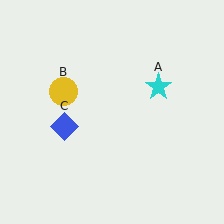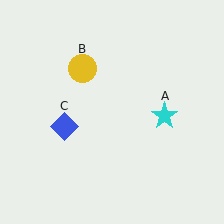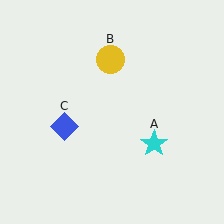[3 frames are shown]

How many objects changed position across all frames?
2 objects changed position: cyan star (object A), yellow circle (object B).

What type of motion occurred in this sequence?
The cyan star (object A), yellow circle (object B) rotated clockwise around the center of the scene.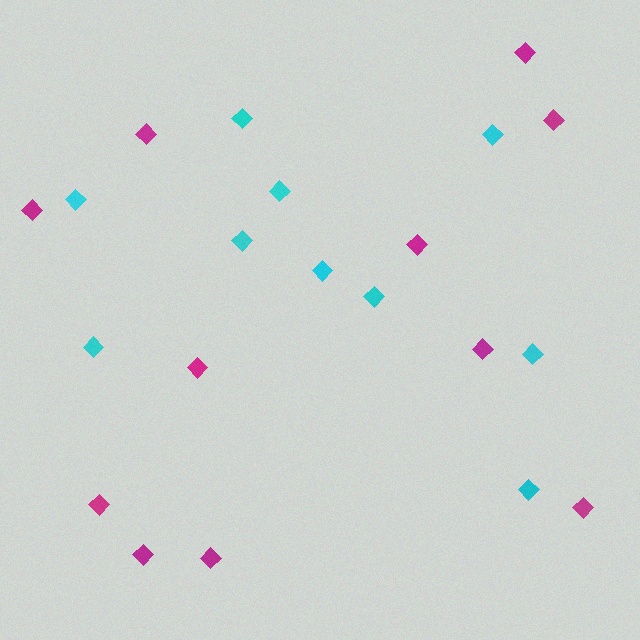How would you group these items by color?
There are 2 groups: one group of magenta diamonds (11) and one group of cyan diamonds (10).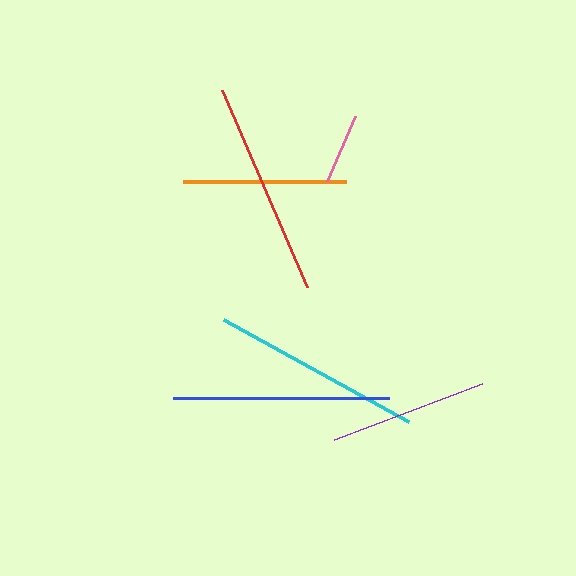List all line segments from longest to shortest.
From longest to shortest: blue, red, cyan, orange, purple, pink.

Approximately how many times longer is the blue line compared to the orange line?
The blue line is approximately 1.3 times the length of the orange line.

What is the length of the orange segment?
The orange segment is approximately 163 pixels long.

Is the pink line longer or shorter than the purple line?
The purple line is longer than the pink line.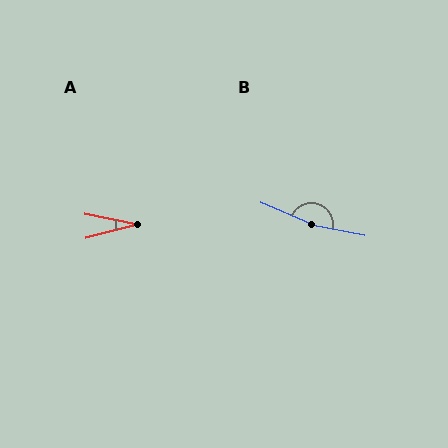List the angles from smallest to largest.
A (27°), B (167°).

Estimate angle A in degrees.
Approximately 27 degrees.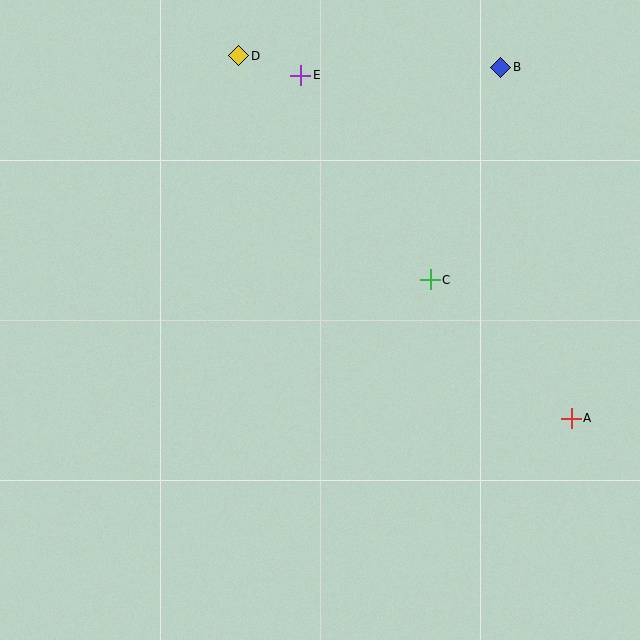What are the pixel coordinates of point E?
Point E is at (301, 75).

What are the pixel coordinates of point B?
Point B is at (501, 67).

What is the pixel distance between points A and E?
The distance between A and E is 436 pixels.